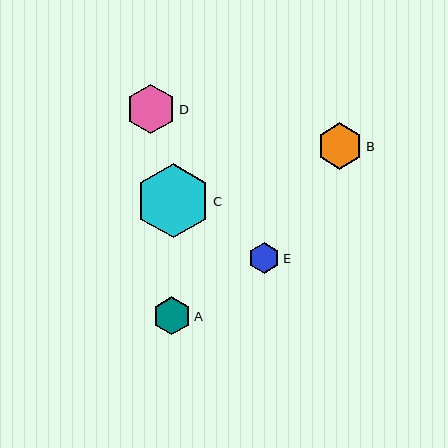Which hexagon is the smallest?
Hexagon E is the smallest with a size of approximately 31 pixels.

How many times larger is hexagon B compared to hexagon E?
Hexagon B is approximately 1.5 times the size of hexagon E.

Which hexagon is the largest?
Hexagon C is the largest with a size of approximately 74 pixels.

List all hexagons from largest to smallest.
From largest to smallest: C, D, B, A, E.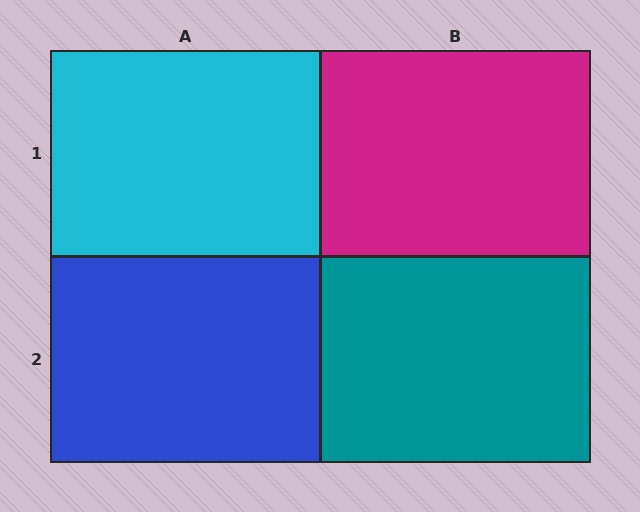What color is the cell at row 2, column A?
Blue.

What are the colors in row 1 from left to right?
Cyan, magenta.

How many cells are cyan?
1 cell is cyan.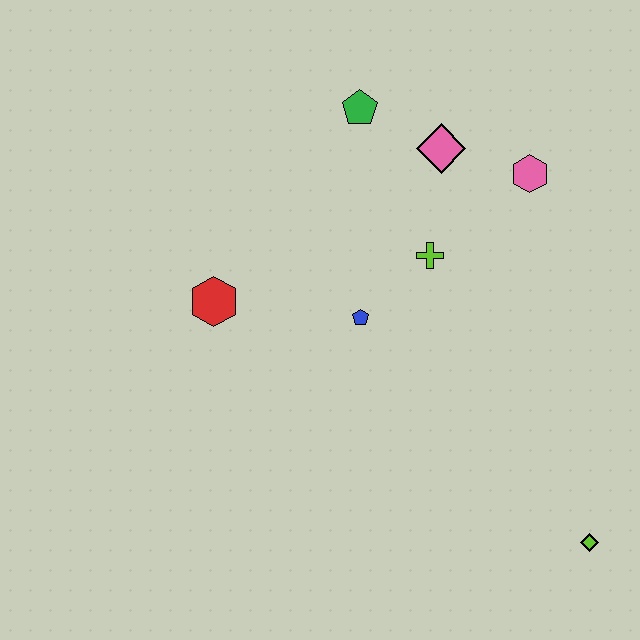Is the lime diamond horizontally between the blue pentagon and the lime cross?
No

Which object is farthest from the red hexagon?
The lime diamond is farthest from the red hexagon.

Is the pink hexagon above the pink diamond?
No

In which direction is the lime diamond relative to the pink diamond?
The lime diamond is below the pink diamond.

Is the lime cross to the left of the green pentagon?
No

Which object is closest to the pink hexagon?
The pink diamond is closest to the pink hexagon.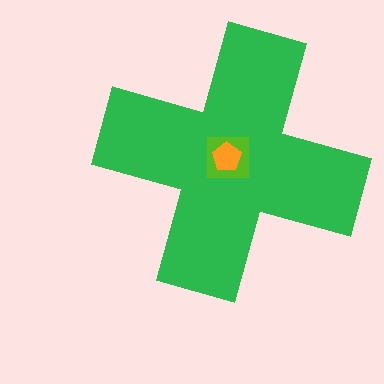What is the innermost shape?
The orange pentagon.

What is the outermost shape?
The green cross.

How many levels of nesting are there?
3.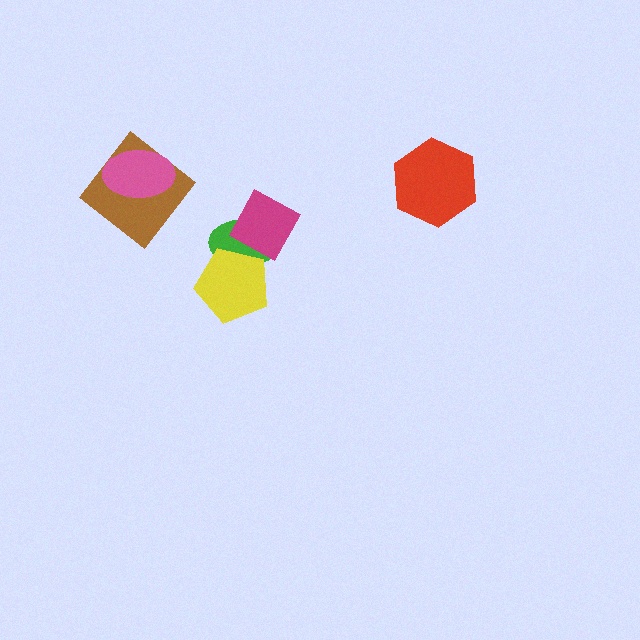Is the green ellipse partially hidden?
Yes, it is partially covered by another shape.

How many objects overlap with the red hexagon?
0 objects overlap with the red hexagon.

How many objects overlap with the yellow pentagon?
1 object overlaps with the yellow pentagon.